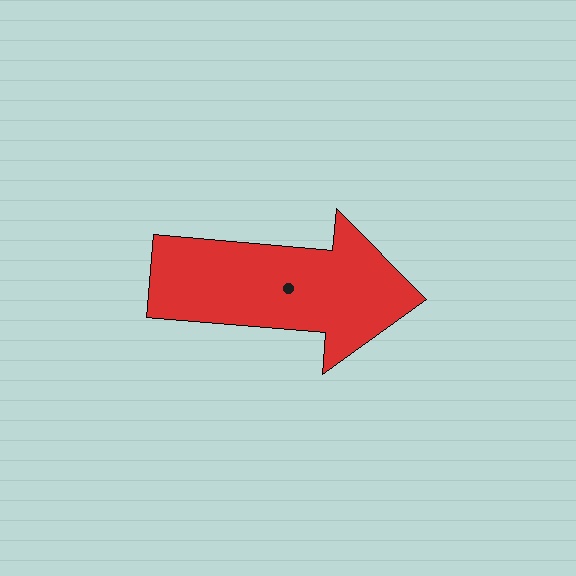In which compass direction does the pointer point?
East.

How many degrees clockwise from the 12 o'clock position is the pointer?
Approximately 95 degrees.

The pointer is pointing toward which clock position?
Roughly 3 o'clock.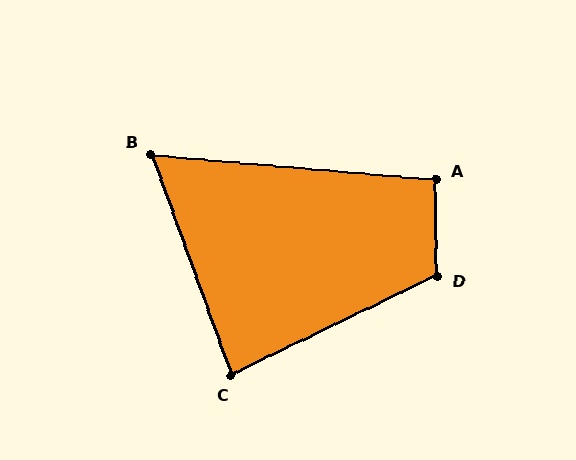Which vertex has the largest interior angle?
D, at approximately 115 degrees.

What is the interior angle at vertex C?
Approximately 84 degrees (acute).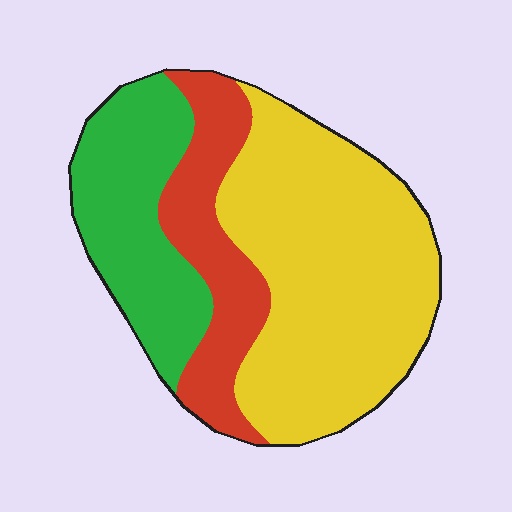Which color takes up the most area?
Yellow, at roughly 55%.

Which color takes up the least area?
Red, at roughly 20%.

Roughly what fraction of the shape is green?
Green covers about 25% of the shape.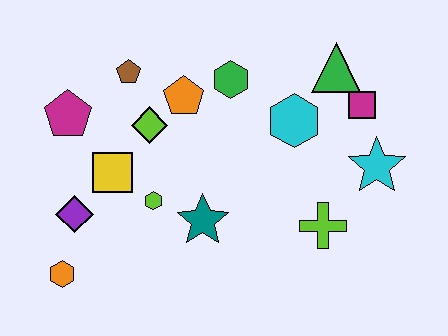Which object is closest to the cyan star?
The magenta square is closest to the cyan star.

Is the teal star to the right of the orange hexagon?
Yes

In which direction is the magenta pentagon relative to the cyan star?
The magenta pentagon is to the left of the cyan star.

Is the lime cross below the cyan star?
Yes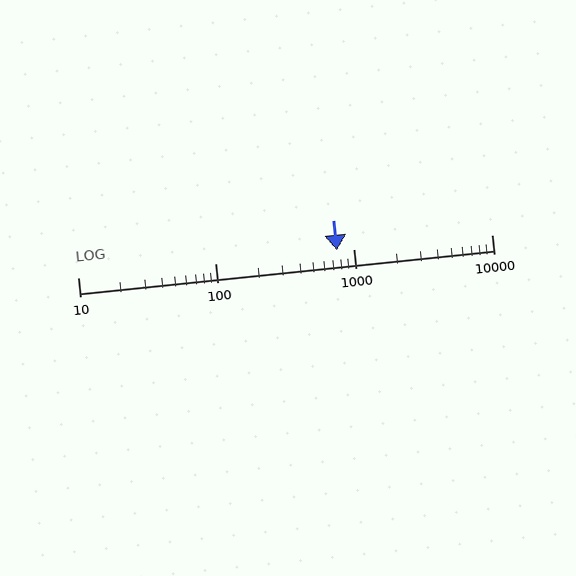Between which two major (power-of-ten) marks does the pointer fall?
The pointer is between 100 and 1000.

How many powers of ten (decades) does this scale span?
The scale spans 3 decades, from 10 to 10000.